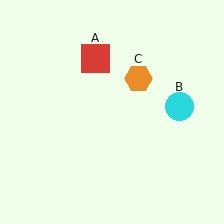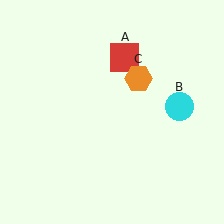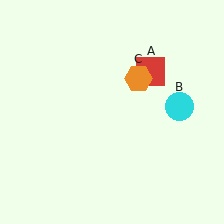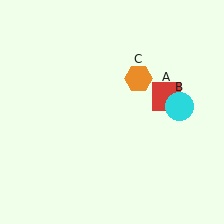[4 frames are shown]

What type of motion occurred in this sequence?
The red square (object A) rotated clockwise around the center of the scene.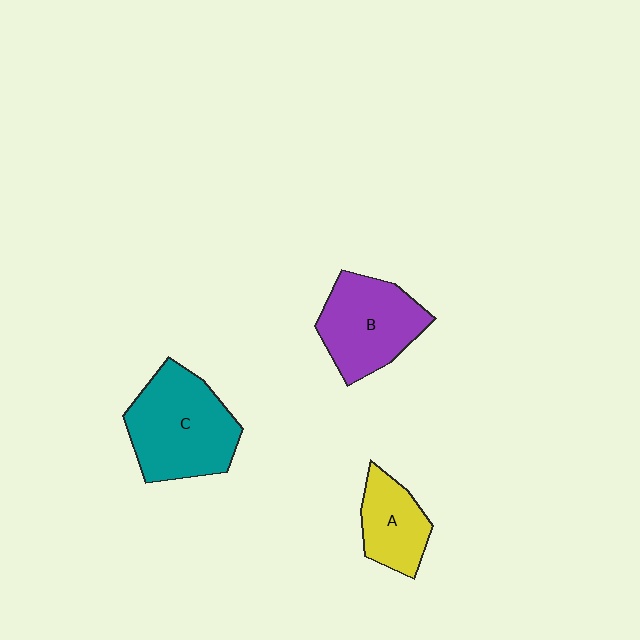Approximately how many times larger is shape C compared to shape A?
Approximately 1.8 times.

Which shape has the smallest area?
Shape A (yellow).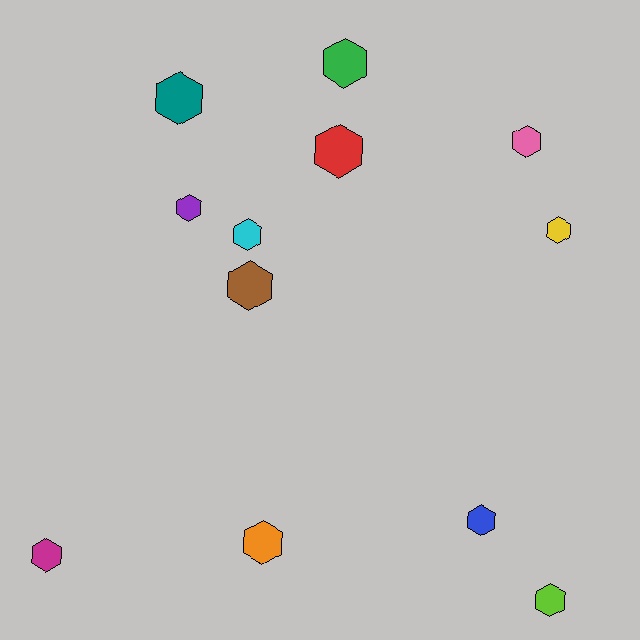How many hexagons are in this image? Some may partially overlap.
There are 12 hexagons.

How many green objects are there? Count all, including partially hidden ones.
There is 1 green object.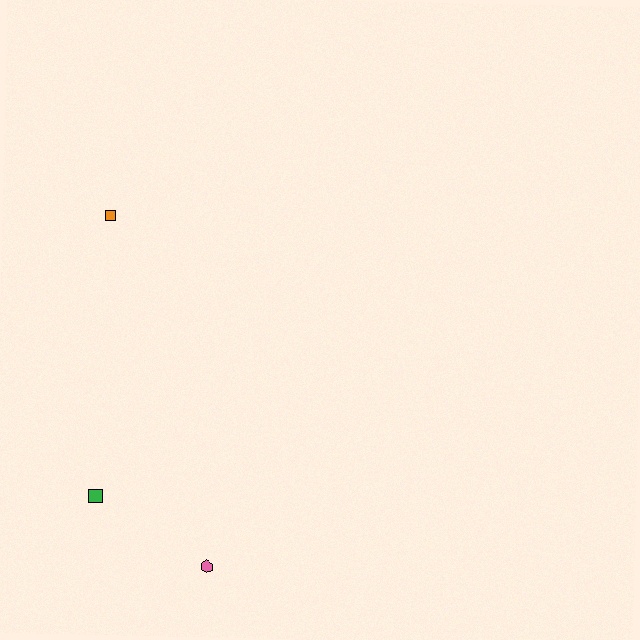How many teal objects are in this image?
There are no teal objects.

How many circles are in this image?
There are no circles.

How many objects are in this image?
There are 3 objects.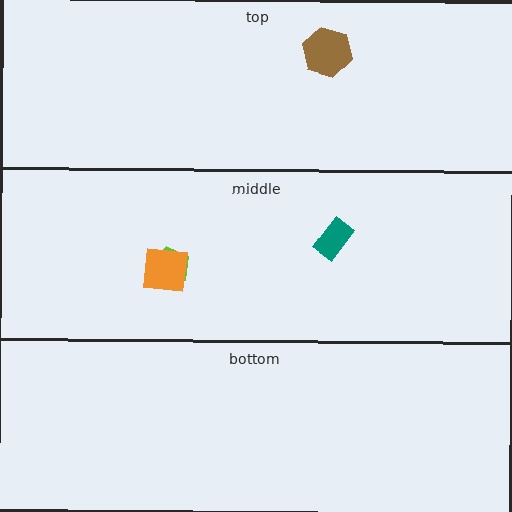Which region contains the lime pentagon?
The middle region.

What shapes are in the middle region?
The lime pentagon, the teal rectangle, the orange square.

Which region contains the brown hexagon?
The top region.